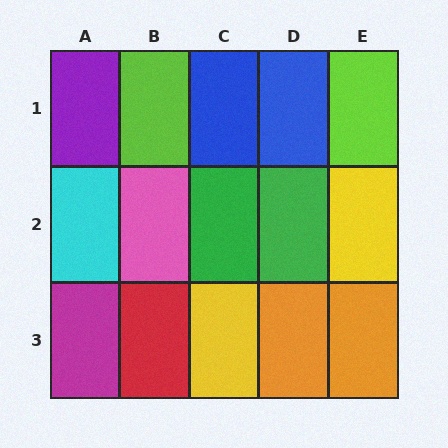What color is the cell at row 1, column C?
Blue.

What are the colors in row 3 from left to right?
Magenta, red, yellow, orange, orange.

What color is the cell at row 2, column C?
Green.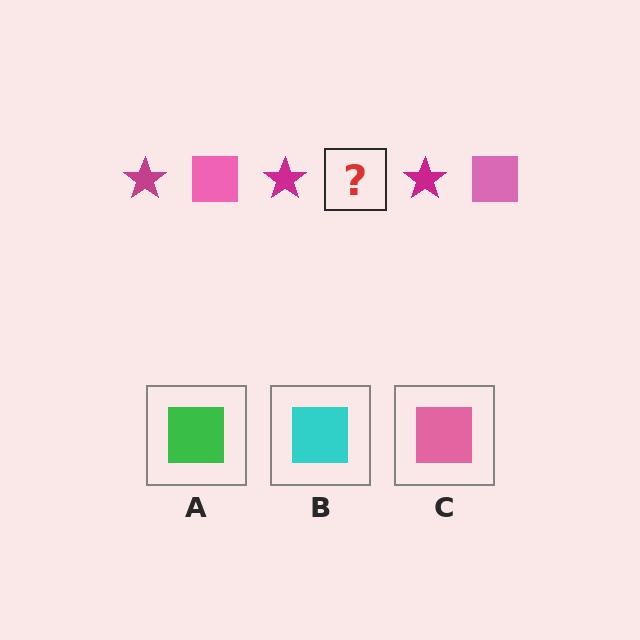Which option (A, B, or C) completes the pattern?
C.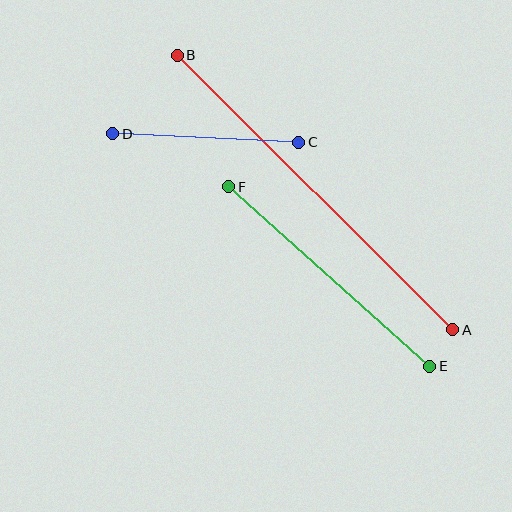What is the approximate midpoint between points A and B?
The midpoint is at approximately (315, 193) pixels.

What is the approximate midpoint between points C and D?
The midpoint is at approximately (206, 138) pixels.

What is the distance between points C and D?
The distance is approximately 186 pixels.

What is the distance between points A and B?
The distance is approximately 389 pixels.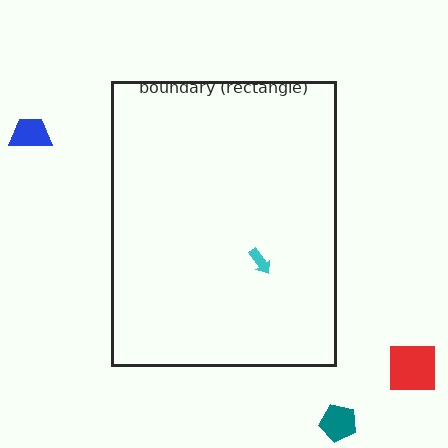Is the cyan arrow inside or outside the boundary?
Inside.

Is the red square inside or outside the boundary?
Outside.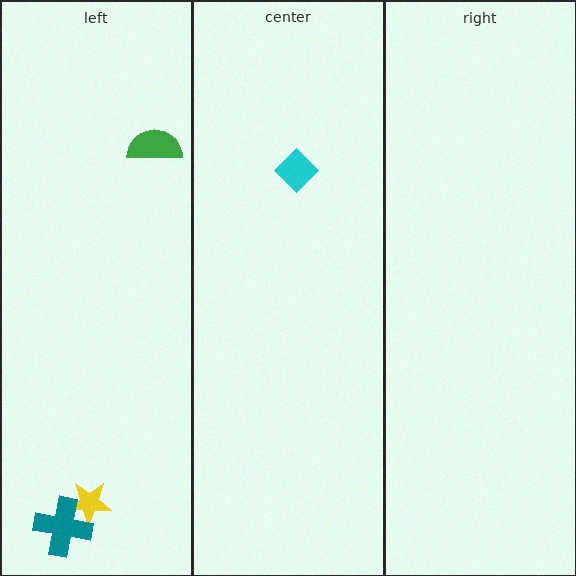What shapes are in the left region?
The yellow star, the teal cross, the green semicircle.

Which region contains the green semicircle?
The left region.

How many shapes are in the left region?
3.